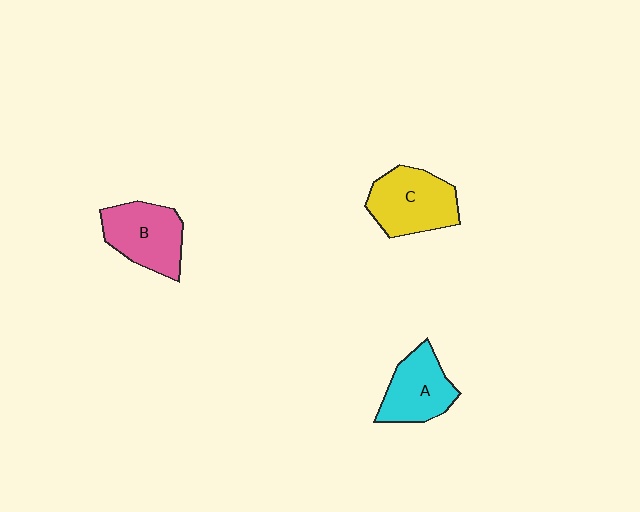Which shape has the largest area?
Shape C (yellow).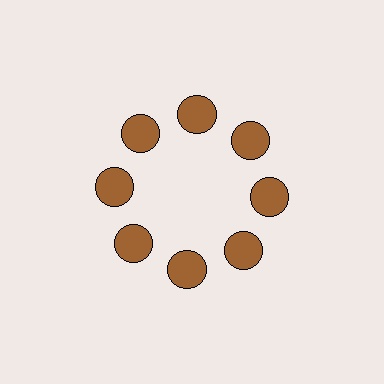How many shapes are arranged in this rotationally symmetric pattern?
There are 8 shapes, arranged in 8 groups of 1.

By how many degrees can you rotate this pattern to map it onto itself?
The pattern maps onto itself every 45 degrees of rotation.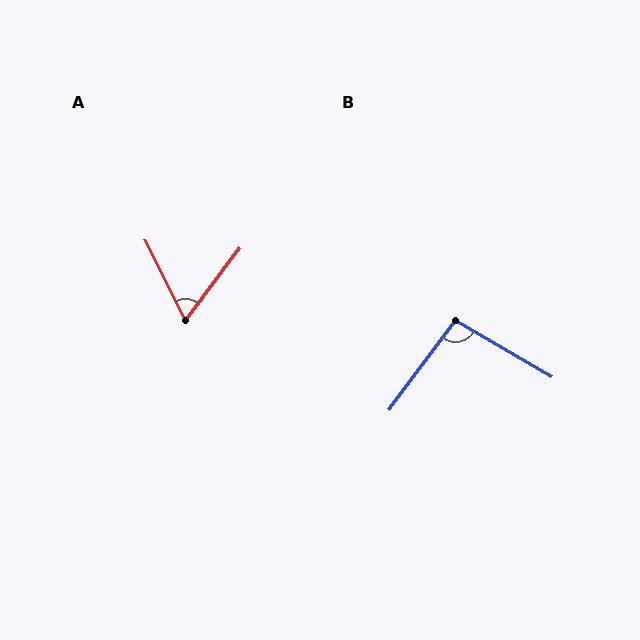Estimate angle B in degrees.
Approximately 96 degrees.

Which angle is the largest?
B, at approximately 96 degrees.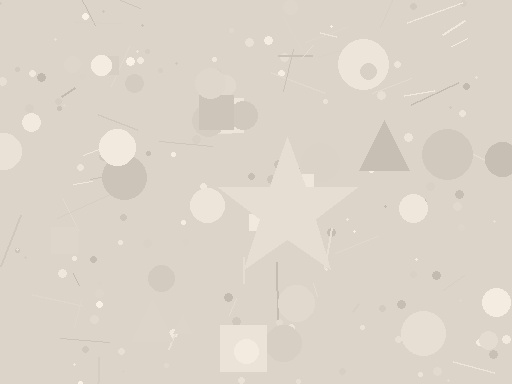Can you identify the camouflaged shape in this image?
The camouflaged shape is a star.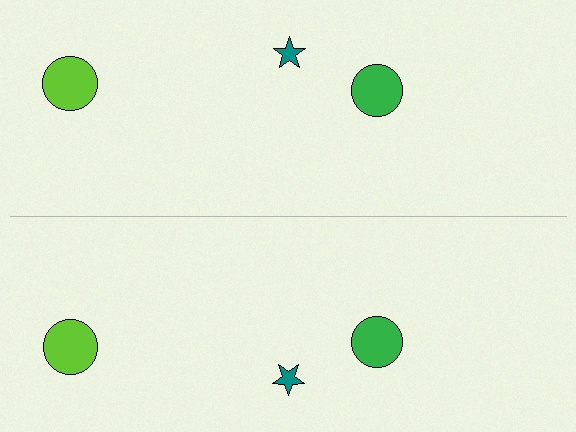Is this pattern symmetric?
Yes, this pattern has bilateral (reflection) symmetry.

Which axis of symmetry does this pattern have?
The pattern has a horizontal axis of symmetry running through the center of the image.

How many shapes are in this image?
There are 6 shapes in this image.